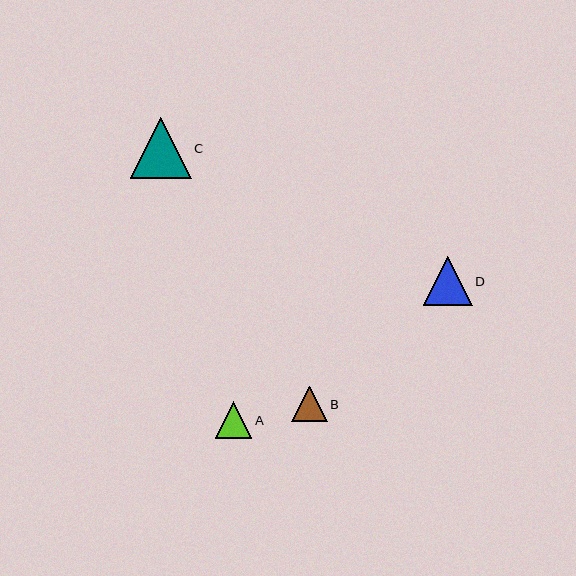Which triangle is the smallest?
Triangle B is the smallest with a size of approximately 35 pixels.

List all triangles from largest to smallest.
From largest to smallest: C, D, A, B.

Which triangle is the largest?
Triangle C is the largest with a size of approximately 61 pixels.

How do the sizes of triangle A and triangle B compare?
Triangle A and triangle B are approximately the same size.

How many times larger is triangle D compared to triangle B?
Triangle D is approximately 1.4 times the size of triangle B.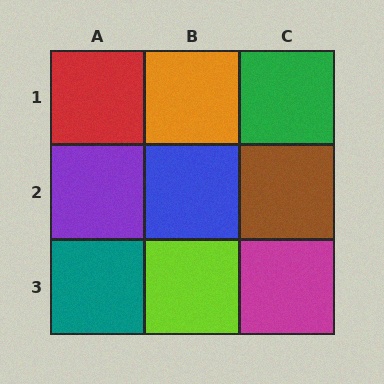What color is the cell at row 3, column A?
Teal.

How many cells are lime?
1 cell is lime.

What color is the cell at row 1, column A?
Red.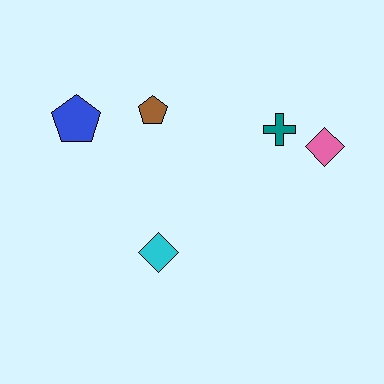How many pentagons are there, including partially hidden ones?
There are 2 pentagons.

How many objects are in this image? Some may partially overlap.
There are 5 objects.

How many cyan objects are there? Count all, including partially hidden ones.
There is 1 cyan object.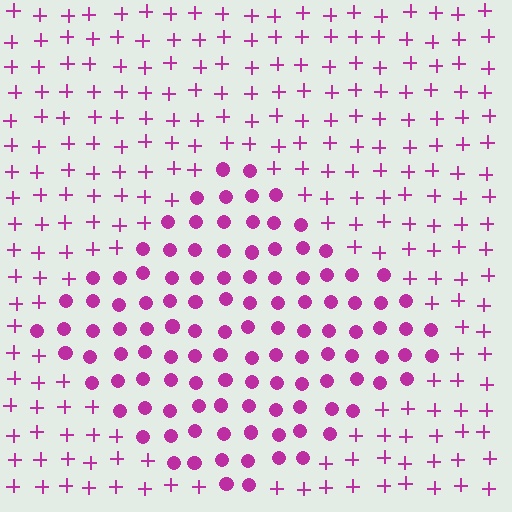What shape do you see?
I see a diamond.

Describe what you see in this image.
The image is filled with small magenta elements arranged in a uniform grid. A diamond-shaped region contains circles, while the surrounding area contains plus signs. The boundary is defined purely by the change in element shape.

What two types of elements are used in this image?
The image uses circles inside the diamond region and plus signs outside it.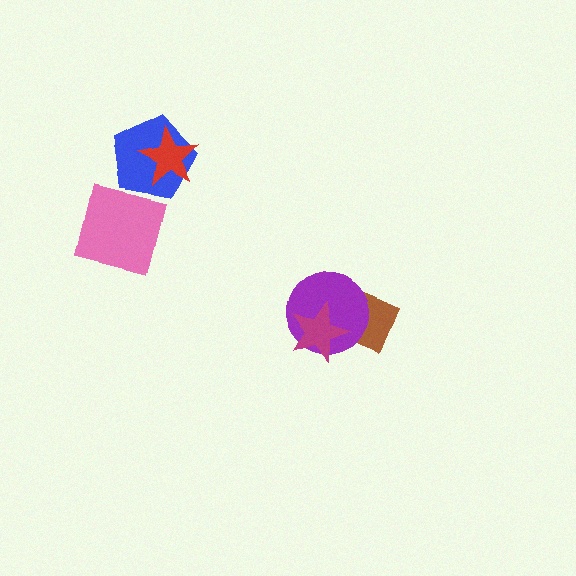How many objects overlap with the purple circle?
2 objects overlap with the purple circle.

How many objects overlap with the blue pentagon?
1 object overlaps with the blue pentagon.